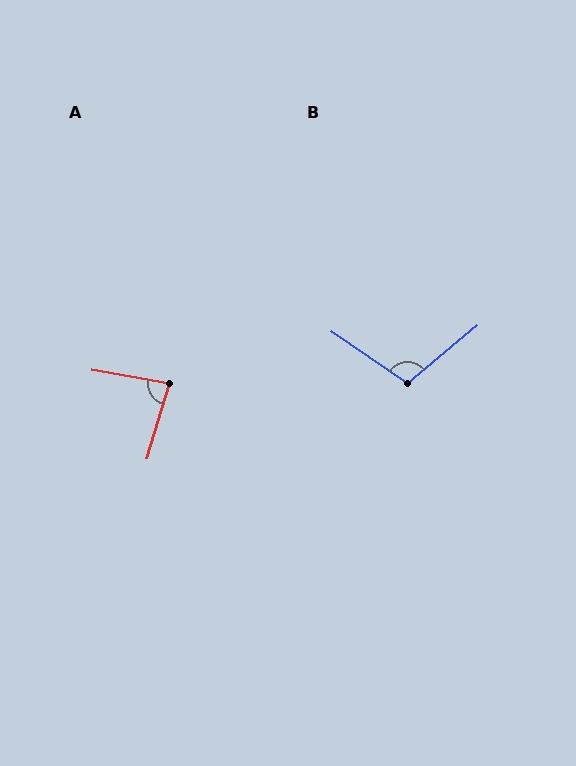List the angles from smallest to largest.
A (83°), B (106°).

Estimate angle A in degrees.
Approximately 83 degrees.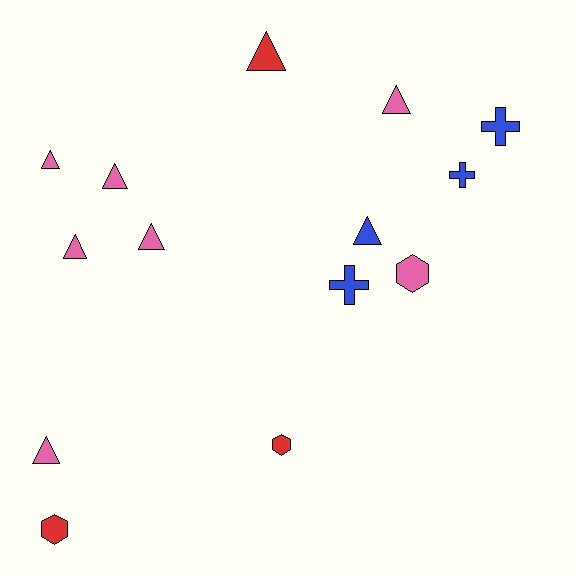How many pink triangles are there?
There are 6 pink triangles.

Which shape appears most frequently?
Triangle, with 8 objects.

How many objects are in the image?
There are 14 objects.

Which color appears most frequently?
Pink, with 7 objects.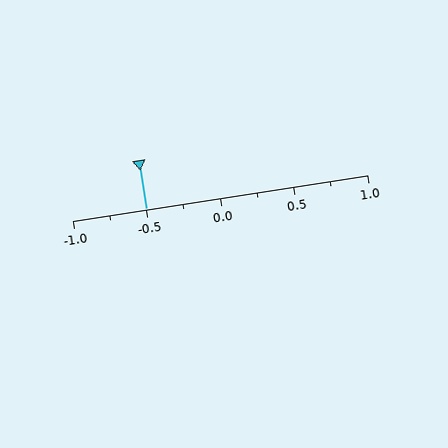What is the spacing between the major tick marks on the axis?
The major ticks are spaced 0.5 apart.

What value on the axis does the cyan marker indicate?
The marker indicates approximately -0.5.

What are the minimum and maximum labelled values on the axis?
The axis runs from -1.0 to 1.0.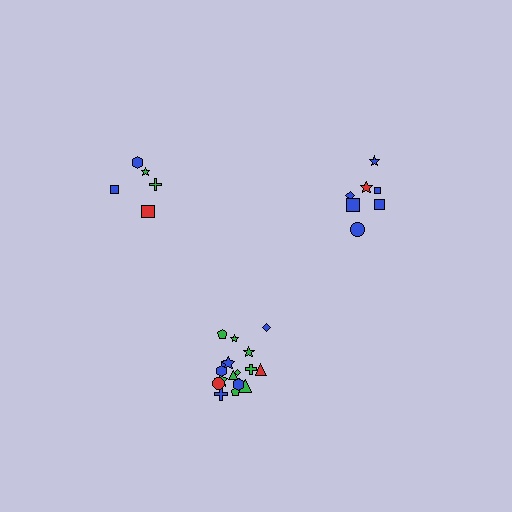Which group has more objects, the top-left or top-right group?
The top-right group.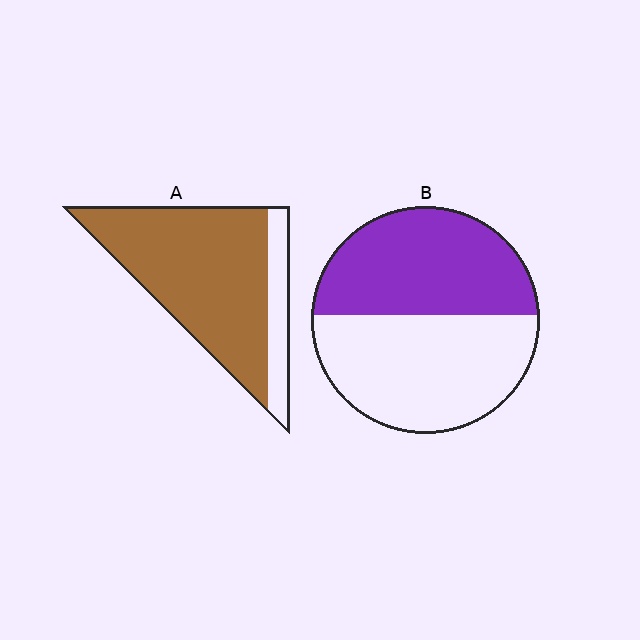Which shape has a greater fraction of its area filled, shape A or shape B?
Shape A.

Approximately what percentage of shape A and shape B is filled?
A is approximately 80% and B is approximately 45%.